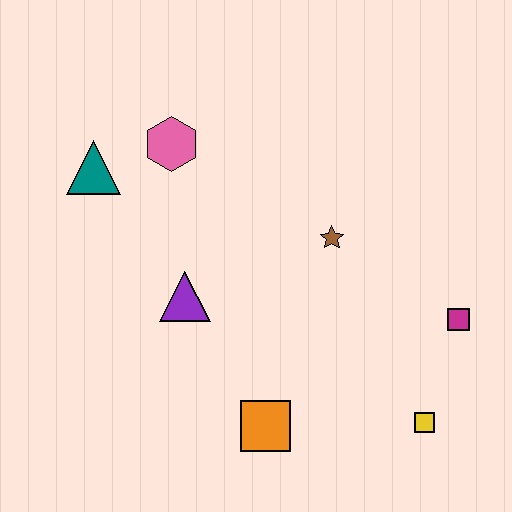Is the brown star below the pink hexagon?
Yes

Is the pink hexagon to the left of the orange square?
Yes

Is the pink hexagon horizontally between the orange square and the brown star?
No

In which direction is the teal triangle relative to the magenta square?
The teal triangle is to the left of the magenta square.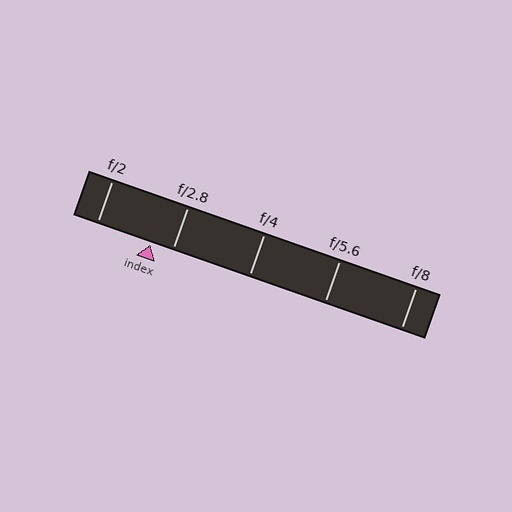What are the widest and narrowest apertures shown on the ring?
The widest aperture shown is f/2 and the narrowest is f/8.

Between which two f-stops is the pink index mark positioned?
The index mark is between f/2 and f/2.8.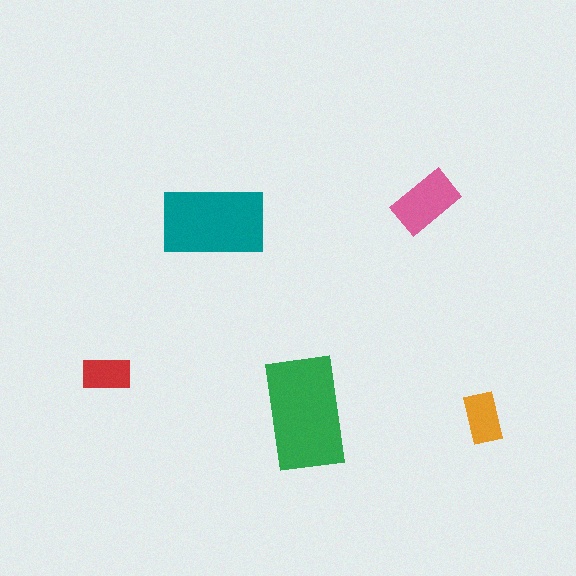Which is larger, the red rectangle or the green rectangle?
The green one.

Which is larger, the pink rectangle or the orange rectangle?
The pink one.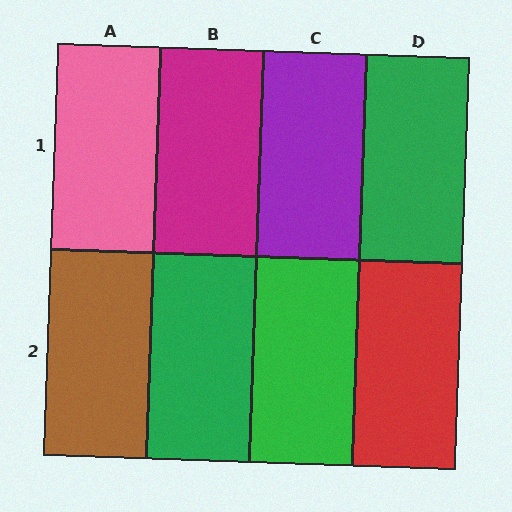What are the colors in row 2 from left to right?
Brown, green, green, red.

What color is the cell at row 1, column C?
Purple.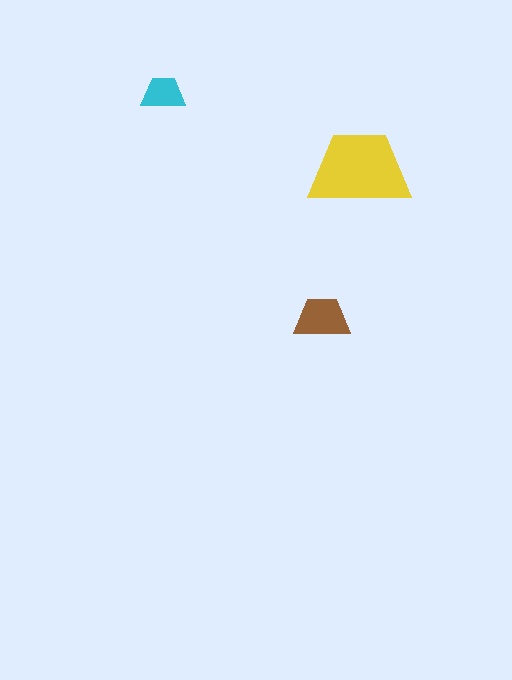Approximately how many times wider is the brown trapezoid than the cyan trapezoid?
About 1.5 times wider.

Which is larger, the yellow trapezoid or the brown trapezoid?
The yellow one.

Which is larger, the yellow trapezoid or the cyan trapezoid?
The yellow one.